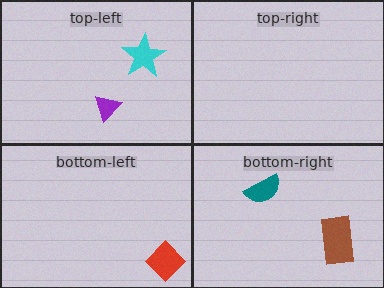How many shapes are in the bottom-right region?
2.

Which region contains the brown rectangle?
The bottom-right region.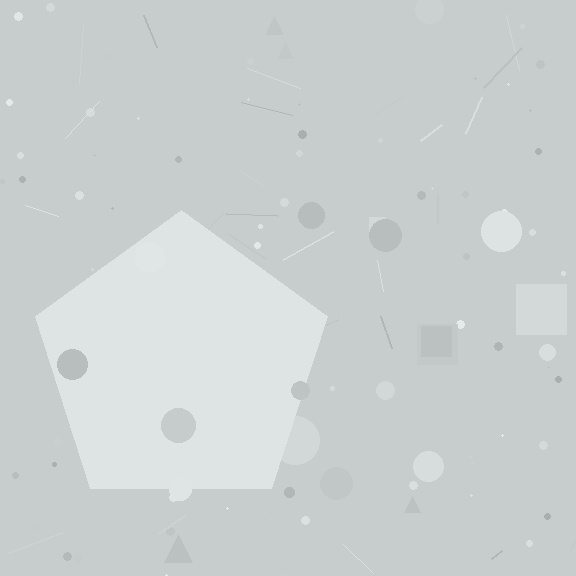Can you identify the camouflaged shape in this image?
The camouflaged shape is a pentagon.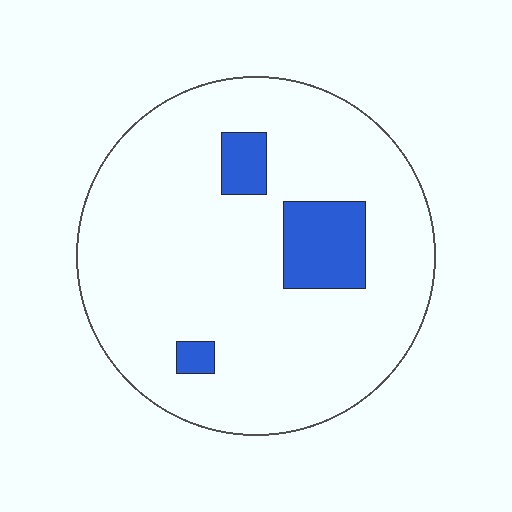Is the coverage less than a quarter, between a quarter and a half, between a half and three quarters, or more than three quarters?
Less than a quarter.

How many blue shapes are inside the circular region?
3.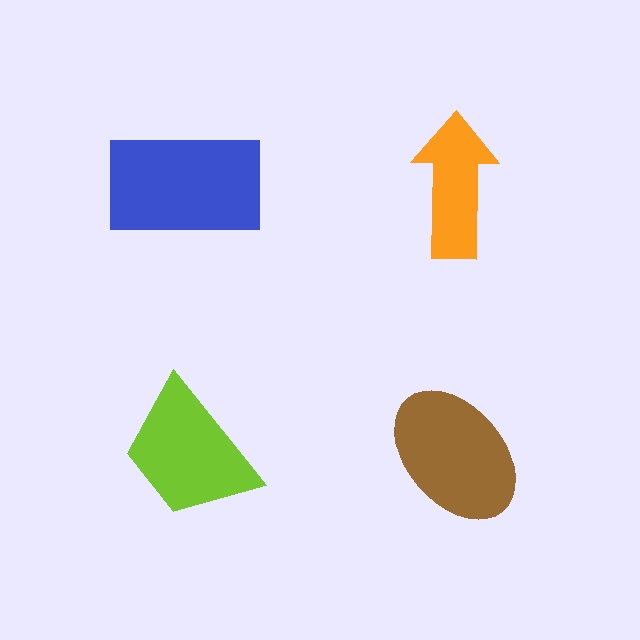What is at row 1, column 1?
A blue rectangle.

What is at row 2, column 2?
A brown ellipse.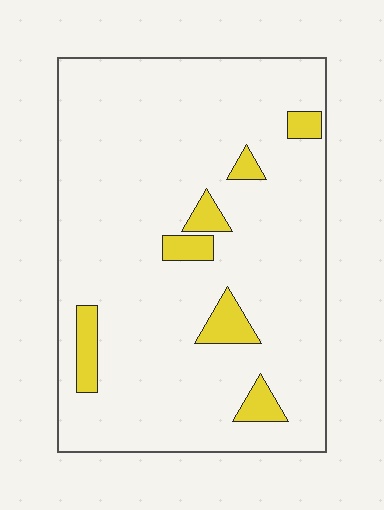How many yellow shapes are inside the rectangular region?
7.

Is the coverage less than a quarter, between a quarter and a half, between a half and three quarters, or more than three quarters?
Less than a quarter.